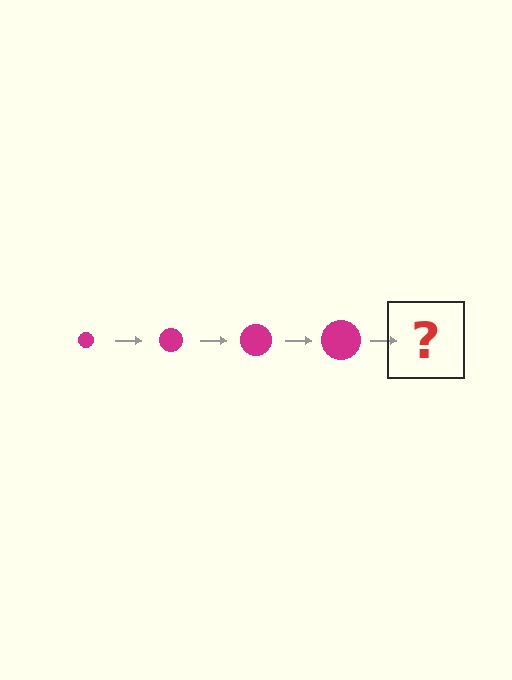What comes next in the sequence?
The next element should be a magenta circle, larger than the previous one.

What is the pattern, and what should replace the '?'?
The pattern is that the circle gets progressively larger each step. The '?' should be a magenta circle, larger than the previous one.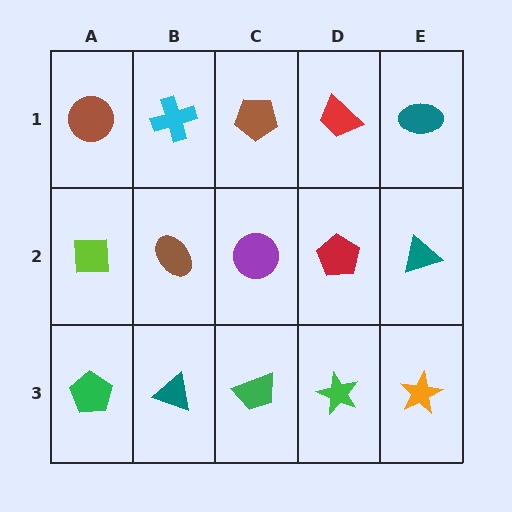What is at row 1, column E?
A teal ellipse.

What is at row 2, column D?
A red pentagon.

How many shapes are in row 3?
5 shapes.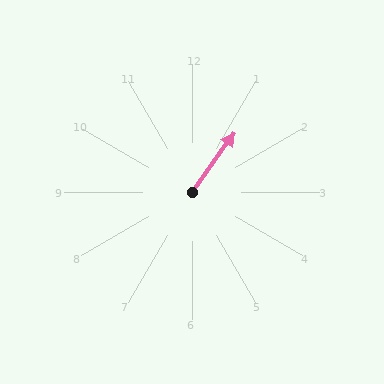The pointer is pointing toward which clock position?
Roughly 1 o'clock.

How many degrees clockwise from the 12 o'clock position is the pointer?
Approximately 35 degrees.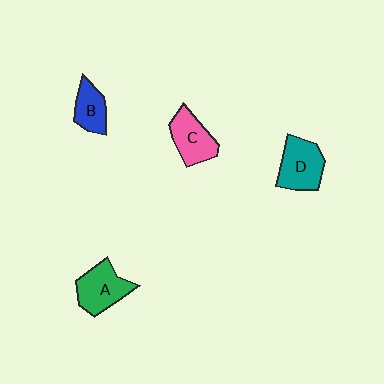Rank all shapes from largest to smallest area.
From largest to smallest: D (teal), A (green), C (pink), B (blue).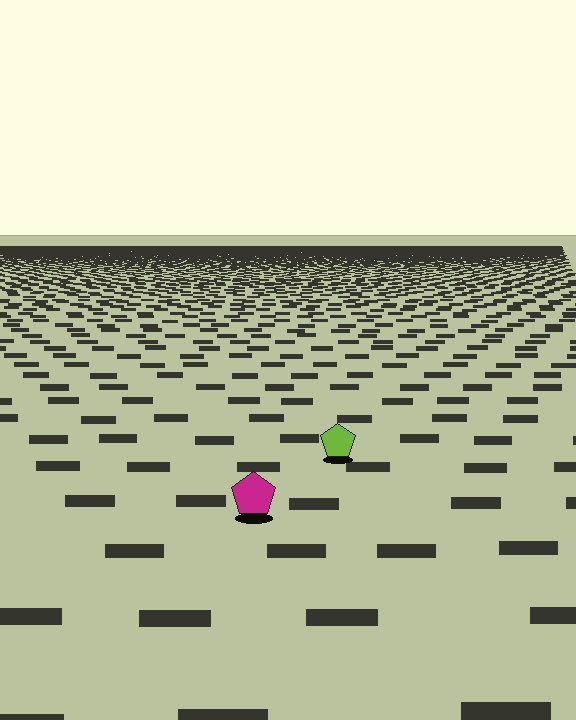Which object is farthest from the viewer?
The lime pentagon is farthest from the viewer. It appears smaller and the ground texture around it is denser.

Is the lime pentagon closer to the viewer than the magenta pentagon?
No. The magenta pentagon is closer — you can tell from the texture gradient: the ground texture is coarser near it.